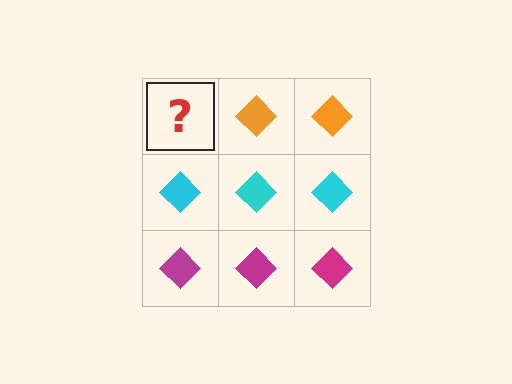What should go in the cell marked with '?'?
The missing cell should contain an orange diamond.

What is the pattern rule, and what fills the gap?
The rule is that each row has a consistent color. The gap should be filled with an orange diamond.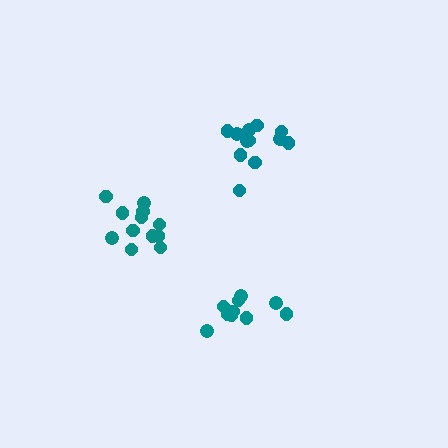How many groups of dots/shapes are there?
There are 3 groups.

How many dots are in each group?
Group 1: 11 dots, Group 2: 12 dots, Group 3: 13 dots (36 total).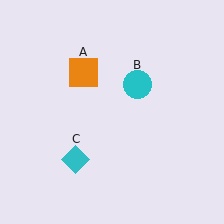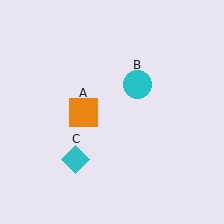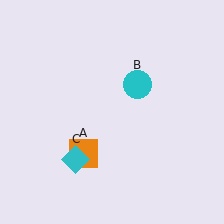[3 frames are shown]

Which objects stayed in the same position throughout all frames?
Cyan circle (object B) and cyan diamond (object C) remained stationary.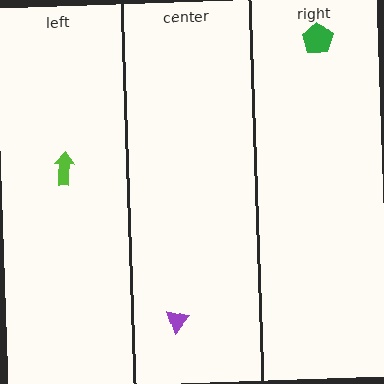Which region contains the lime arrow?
The left region.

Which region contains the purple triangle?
The center region.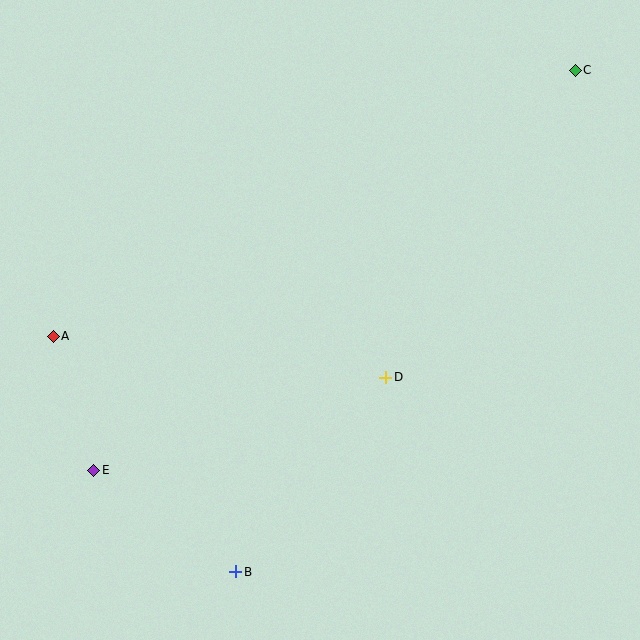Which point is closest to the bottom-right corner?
Point D is closest to the bottom-right corner.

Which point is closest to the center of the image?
Point D at (386, 377) is closest to the center.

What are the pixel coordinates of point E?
Point E is at (94, 470).